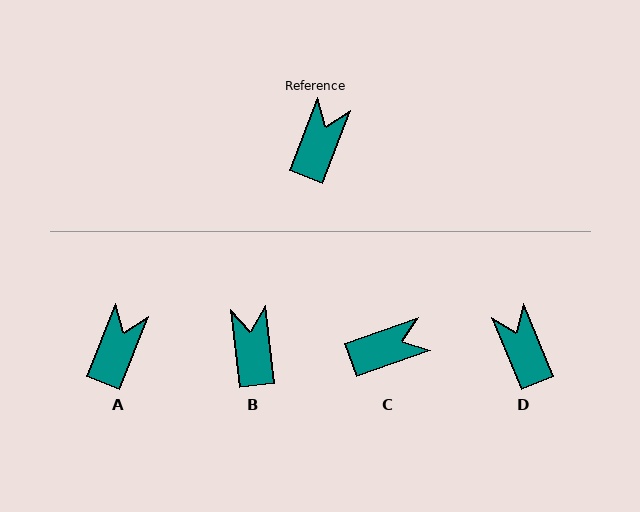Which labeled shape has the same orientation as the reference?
A.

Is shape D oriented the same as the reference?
No, it is off by about 44 degrees.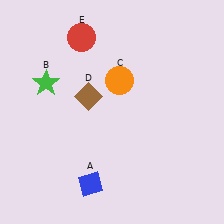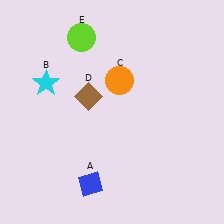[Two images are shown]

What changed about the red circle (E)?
In Image 1, E is red. In Image 2, it changed to lime.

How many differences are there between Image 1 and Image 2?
There are 2 differences between the two images.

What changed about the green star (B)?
In Image 1, B is green. In Image 2, it changed to cyan.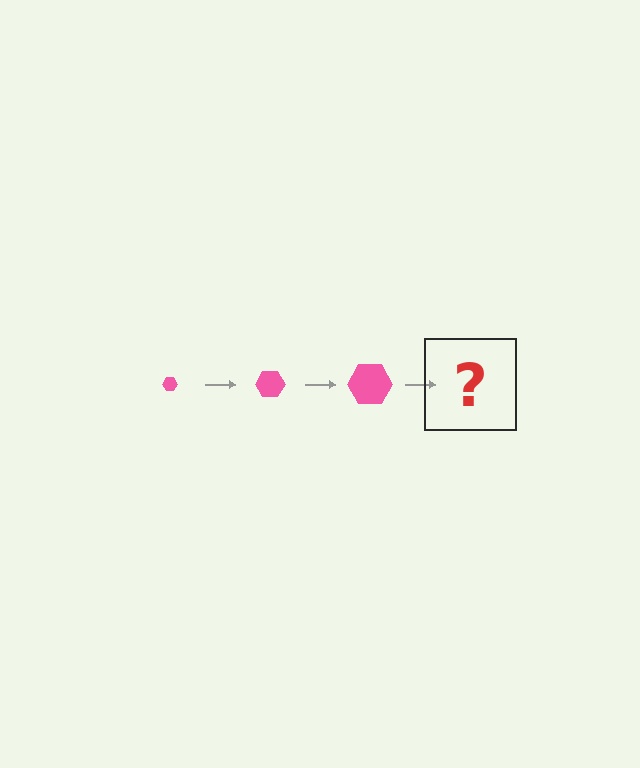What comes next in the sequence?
The next element should be a pink hexagon, larger than the previous one.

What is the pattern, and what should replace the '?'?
The pattern is that the hexagon gets progressively larger each step. The '?' should be a pink hexagon, larger than the previous one.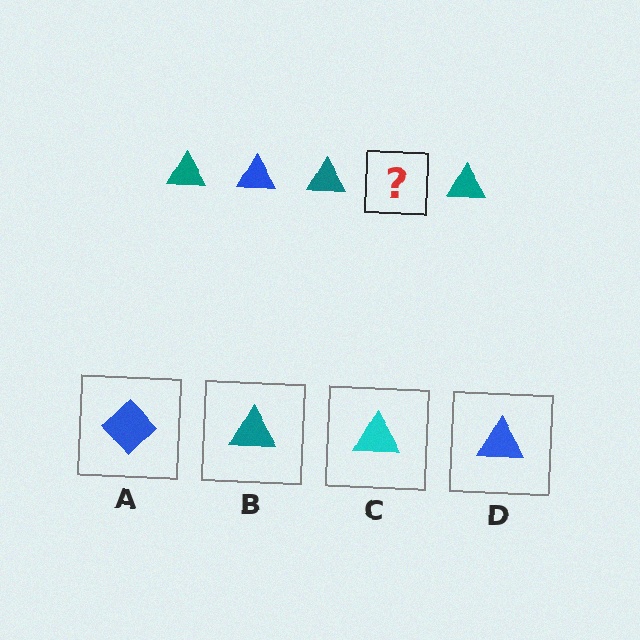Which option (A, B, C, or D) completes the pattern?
D.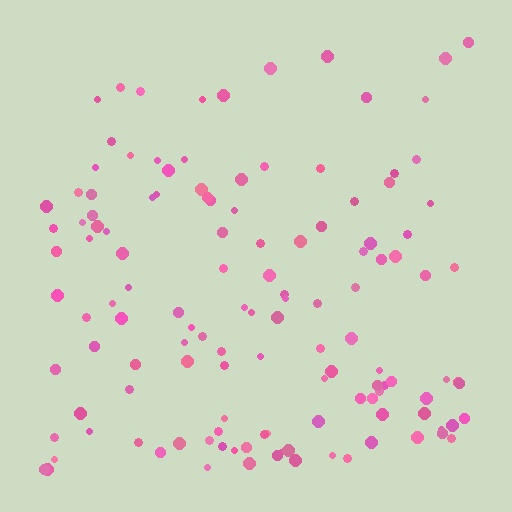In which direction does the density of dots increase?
From top to bottom, with the bottom side densest.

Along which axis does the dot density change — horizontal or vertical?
Vertical.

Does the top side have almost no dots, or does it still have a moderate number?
Still a moderate number, just noticeably fewer than the bottom.